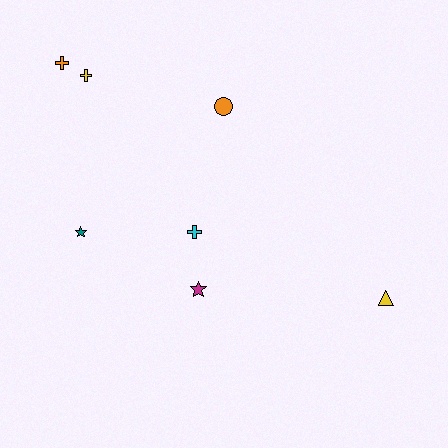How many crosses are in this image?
There are 3 crosses.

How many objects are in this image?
There are 7 objects.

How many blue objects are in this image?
There are no blue objects.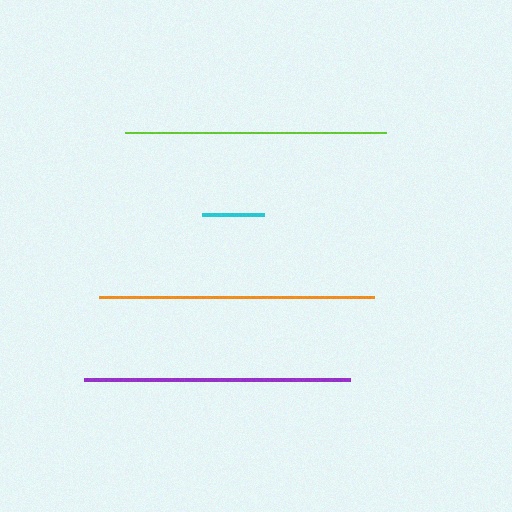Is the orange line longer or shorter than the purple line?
The orange line is longer than the purple line.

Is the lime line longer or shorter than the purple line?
The purple line is longer than the lime line.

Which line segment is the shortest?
The cyan line is the shortest at approximately 61 pixels.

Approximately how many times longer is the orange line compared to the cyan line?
The orange line is approximately 4.5 times the length of the cyan line.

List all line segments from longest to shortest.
From longest to shortest: orange, purple, lime, cyan.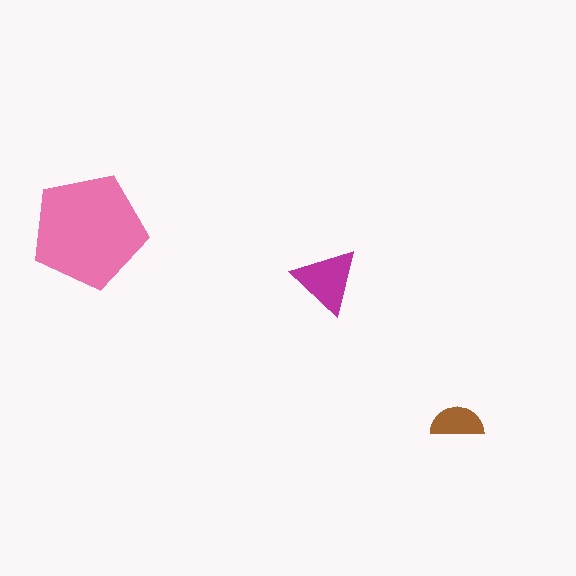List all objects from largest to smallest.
The pink pentagon, the magenta triangle, the brown semicircle.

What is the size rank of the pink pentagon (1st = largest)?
1st.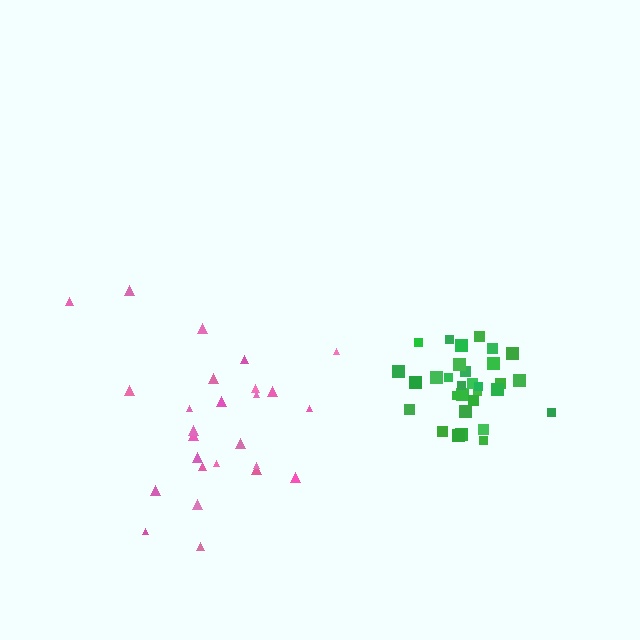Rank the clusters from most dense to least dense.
green, pink.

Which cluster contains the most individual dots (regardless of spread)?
Green (32).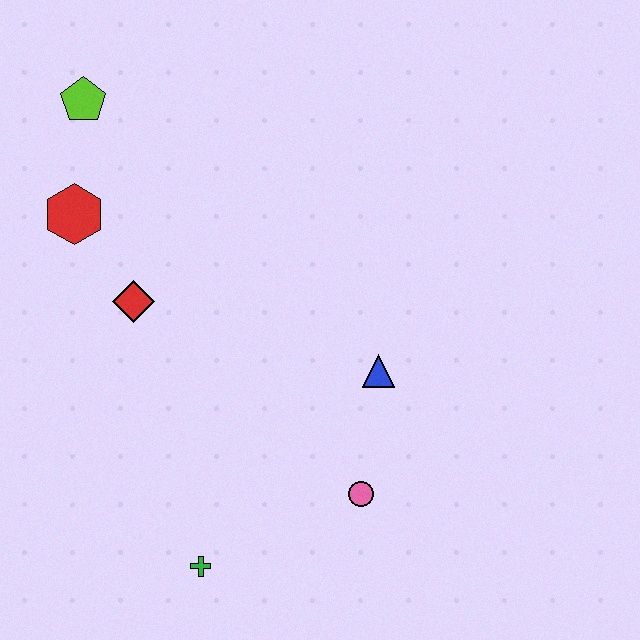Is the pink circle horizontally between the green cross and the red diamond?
No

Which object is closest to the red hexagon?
The red diamond is closest to the red hexagon.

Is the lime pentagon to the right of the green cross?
No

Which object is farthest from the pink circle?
The lime pentagon is farthest from the pink circle.